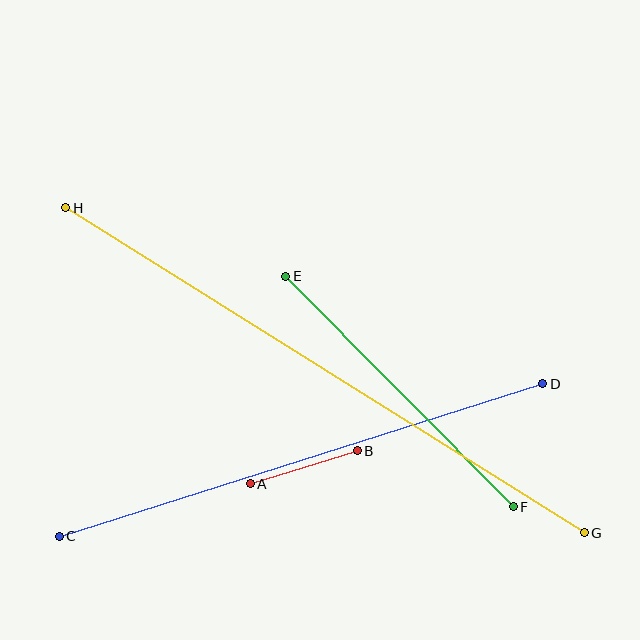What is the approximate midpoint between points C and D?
The midpoint is at approximately (301, 460) pixels.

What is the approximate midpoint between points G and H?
The midpoint is at approximately (325, 370) pixels.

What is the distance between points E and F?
The distance is approximately 324 pixels.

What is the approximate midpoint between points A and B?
The midpoint is at approximately (304, 467) pixels.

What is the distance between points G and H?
The distance is approximately 612 pixels.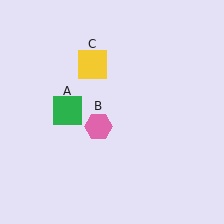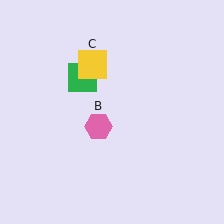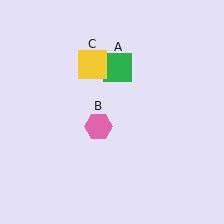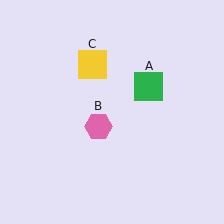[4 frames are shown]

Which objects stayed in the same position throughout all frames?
Pink hexagon (object B) and yellow square (object C) remained stationary.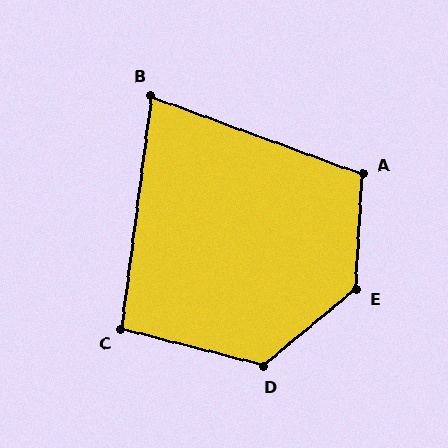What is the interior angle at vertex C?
Approximately 97 degrees (obtuse).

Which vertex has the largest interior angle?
E, at approximately 133 degrees.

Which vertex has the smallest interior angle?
B, at approximately 77 degrees.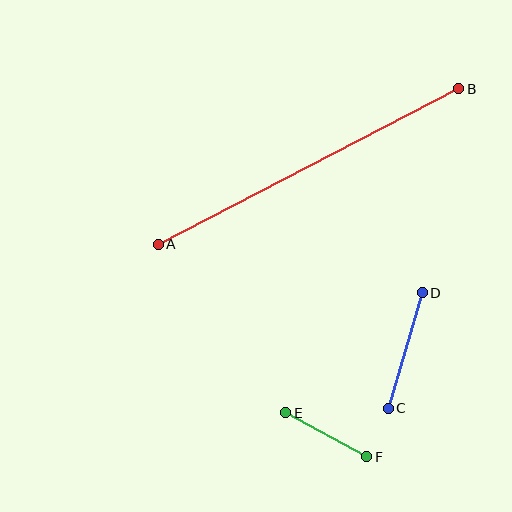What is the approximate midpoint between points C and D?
The midpoint is at approximately (405, 351) pixels.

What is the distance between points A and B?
The distance is approximately 339 pixels.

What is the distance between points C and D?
The distance is approximately 121 pixels.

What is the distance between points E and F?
The distance is approximately 92 pixels.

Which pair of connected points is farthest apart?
Points A and B are farthest apart.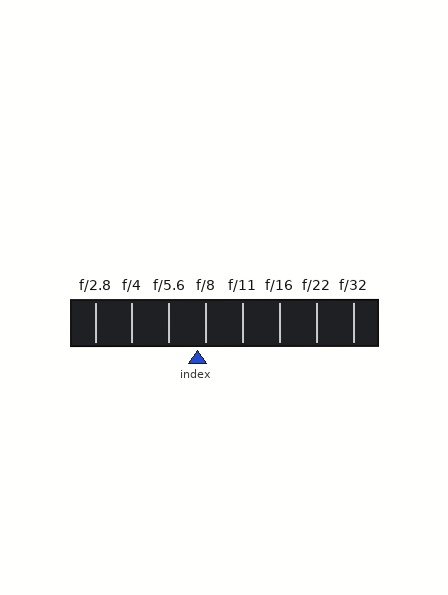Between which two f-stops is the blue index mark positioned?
The index mark is between f/5.6 and f/8.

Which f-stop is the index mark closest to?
The index mark is closest to f/8.